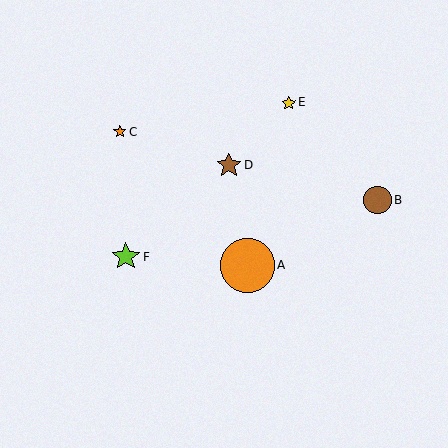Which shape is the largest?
The orange circle (labeled A) is the largest.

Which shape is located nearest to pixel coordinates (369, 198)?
The brown circle (labeled B) at (377, 200) is nearest to that location.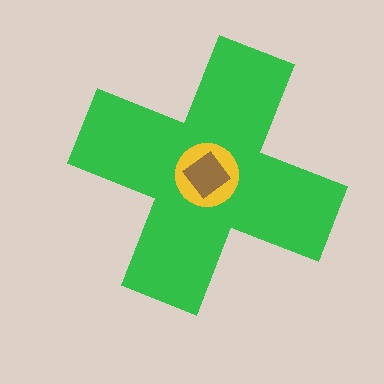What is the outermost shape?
The green cross.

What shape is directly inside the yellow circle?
The brown diamond.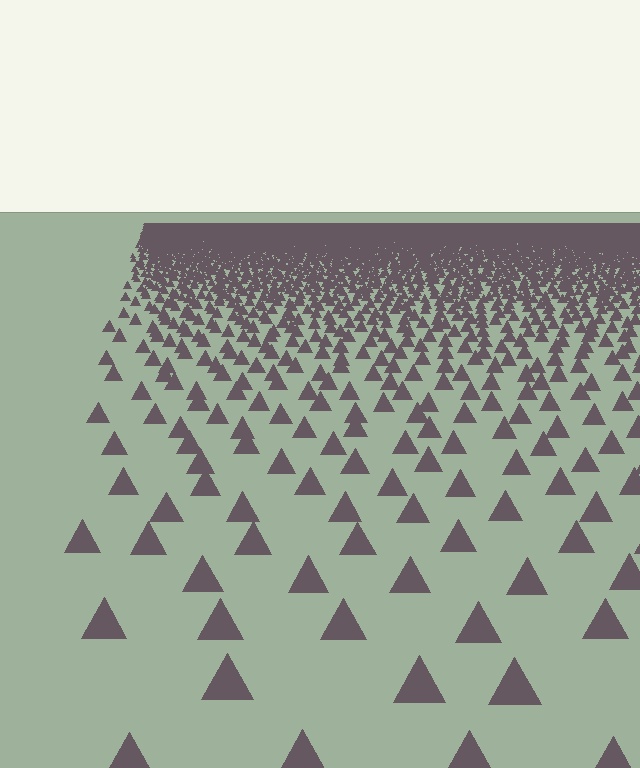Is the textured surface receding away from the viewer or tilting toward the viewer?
The surface is receding away from the viewer. Texture elements get smaller and denser toward the top.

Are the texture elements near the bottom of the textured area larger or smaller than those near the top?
Larger. Near the bottom, elements are closer to the viewer and appear at a bigger on-screen size.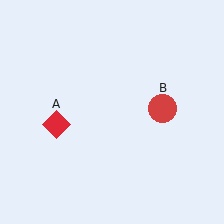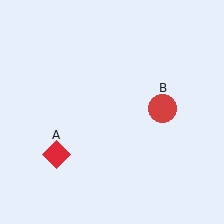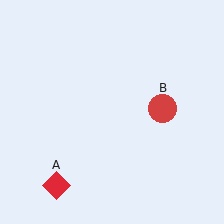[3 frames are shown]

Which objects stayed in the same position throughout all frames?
Red circle (object B) remained stationary.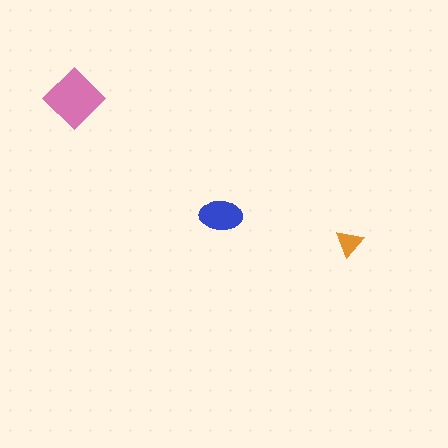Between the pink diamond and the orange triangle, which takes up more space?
The pink diamond.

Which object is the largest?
The pink diamond.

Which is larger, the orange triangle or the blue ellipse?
The blue ellipse.